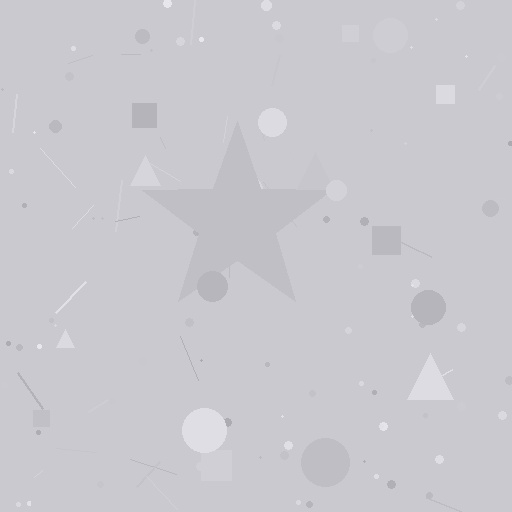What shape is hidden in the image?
A star is hidden in the image.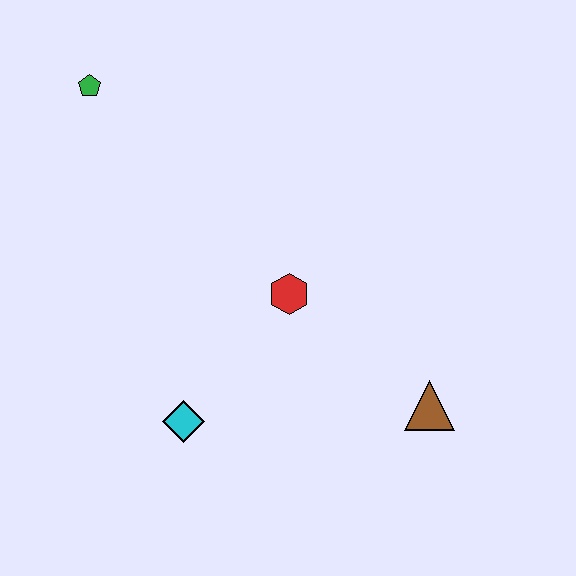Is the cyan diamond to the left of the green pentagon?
No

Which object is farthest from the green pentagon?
The brown triangle is farthest from the green pentagon.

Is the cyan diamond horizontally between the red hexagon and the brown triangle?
No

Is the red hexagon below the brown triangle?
No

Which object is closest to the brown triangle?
The red hexagon is closest to the brown triangle.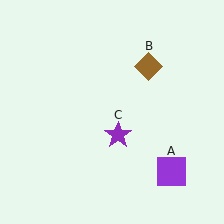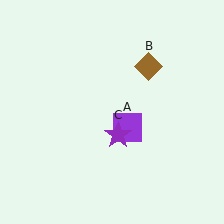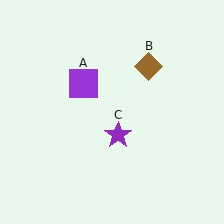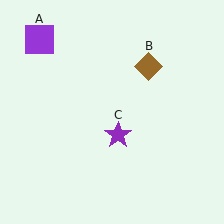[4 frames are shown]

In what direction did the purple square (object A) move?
The purple square (object A) moved up and to the left.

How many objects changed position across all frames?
1 object changed position: purple square (object A).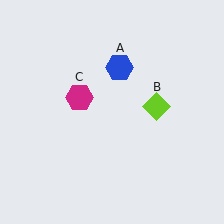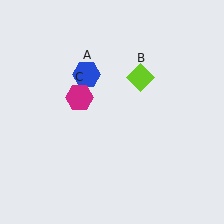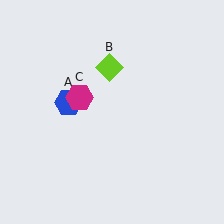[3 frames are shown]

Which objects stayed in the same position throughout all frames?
Magenta hexagon (object C) remained stationary.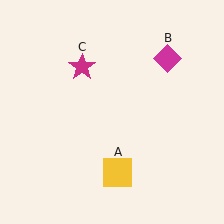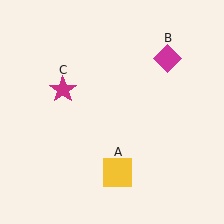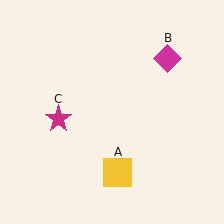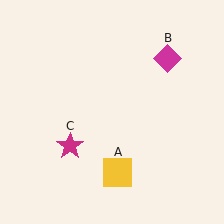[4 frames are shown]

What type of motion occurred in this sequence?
The magenta star (object C) rotated counterclockwise around the center of the scene.